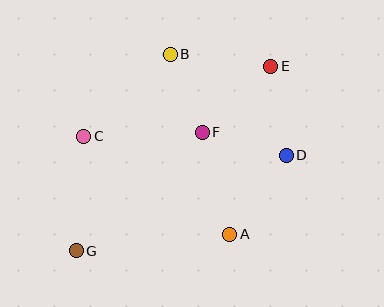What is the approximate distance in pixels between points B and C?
The distance between B and C is approximately 119 pixels.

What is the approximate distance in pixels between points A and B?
The distance between A and B is approximately 189 pixels.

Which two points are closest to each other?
Points B and F are closest to each other.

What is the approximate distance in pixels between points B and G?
The distance between B and G is approximately 218 pixels.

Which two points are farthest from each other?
Points E and G are farthest from each other.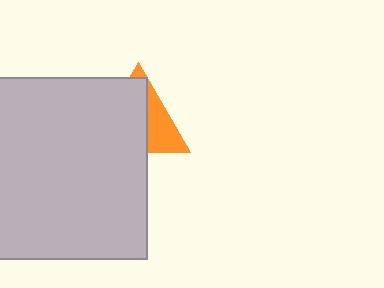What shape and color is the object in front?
The object in front is a light gray square.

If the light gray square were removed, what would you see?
You would see the complete orange triangle.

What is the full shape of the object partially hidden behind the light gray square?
The partially hidden object is an orange triangle.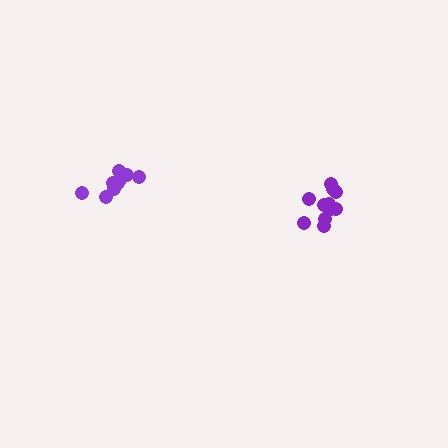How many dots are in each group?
Group 1: 9 dots, Group 2: 11 dots (20 total).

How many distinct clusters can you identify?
There are 2 distinct clusters.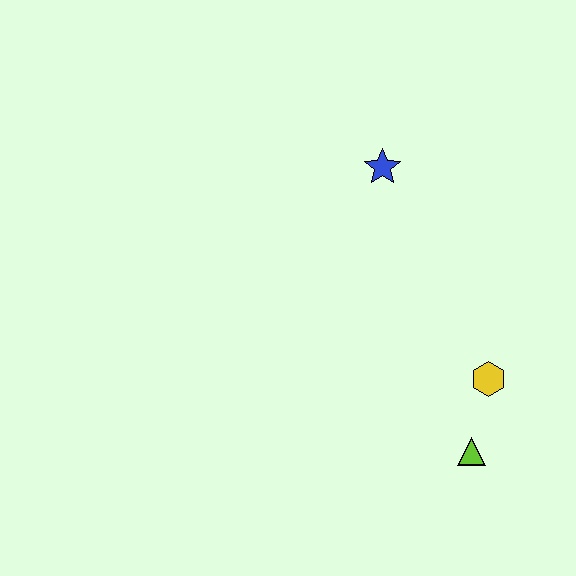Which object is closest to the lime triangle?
The yellow hexagon is closest to the lime triangle.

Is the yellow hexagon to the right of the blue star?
Yes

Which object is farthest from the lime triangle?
The blue star is farthest from the lime triangle.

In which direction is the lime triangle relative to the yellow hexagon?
The lime triangle is below the yellow hexagon.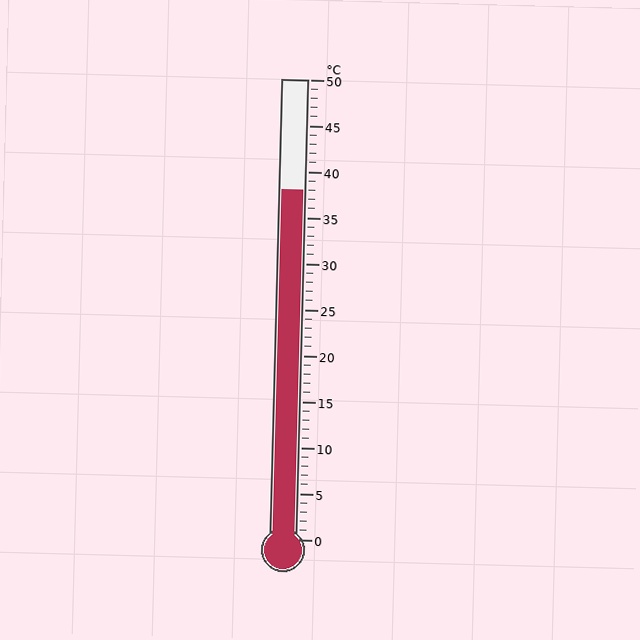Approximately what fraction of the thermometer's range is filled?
The thermometer is filled to approximately 75% of its range.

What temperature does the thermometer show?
The thermometer shows approximately 38°C.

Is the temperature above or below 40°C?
The temperature is below 40°C.